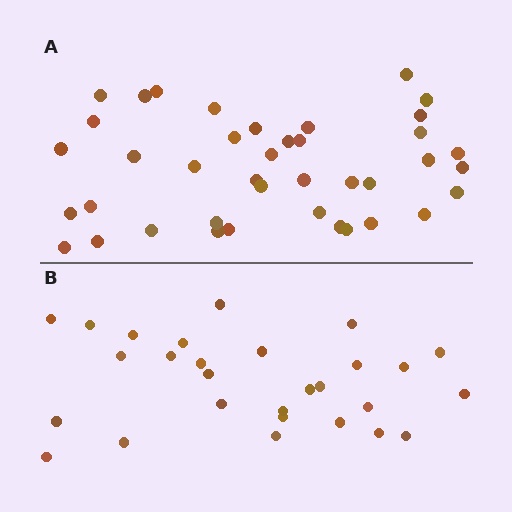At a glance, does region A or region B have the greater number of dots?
Region A (the top region) has more dots.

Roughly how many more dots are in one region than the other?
Region A has roughly 12 or so more dots than region B.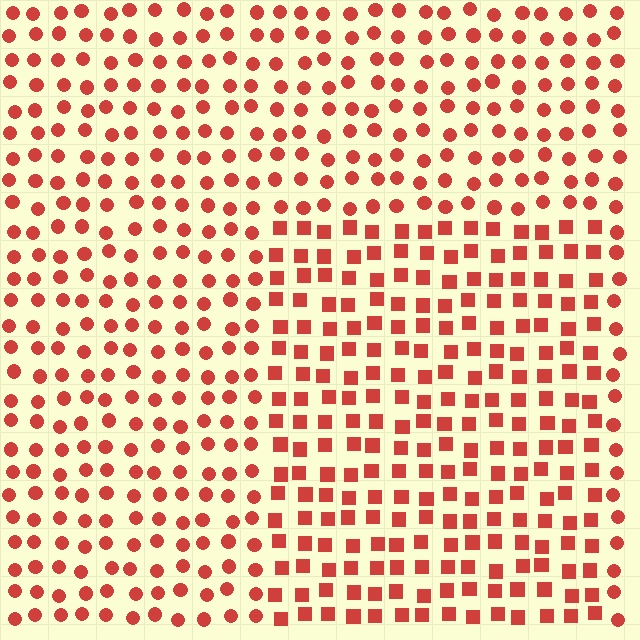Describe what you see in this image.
The image is filled with small red elements arranged in a uniform grid. A rectangle-shaped region contains squares, while the surrounding area contains circles. The boundary is defined purely by the change in element shape.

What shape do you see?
I see a rectangle.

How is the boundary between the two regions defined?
The boundary is defined by a change in element shape: squares inside vs. circles outside. All elements share the same color and spacing.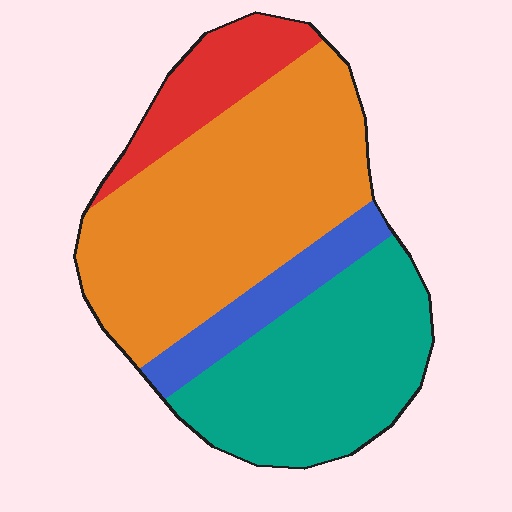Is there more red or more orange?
Orange.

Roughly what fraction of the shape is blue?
Blue covers about 10% of the shape.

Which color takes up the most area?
Orange, at roughly 45%.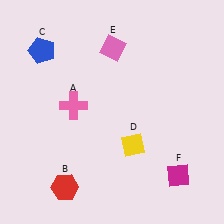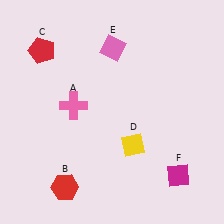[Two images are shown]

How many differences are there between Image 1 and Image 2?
There is 1 difference between the two images.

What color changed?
The pentagon (C) changed from blue in Image 1 to red in Image 2.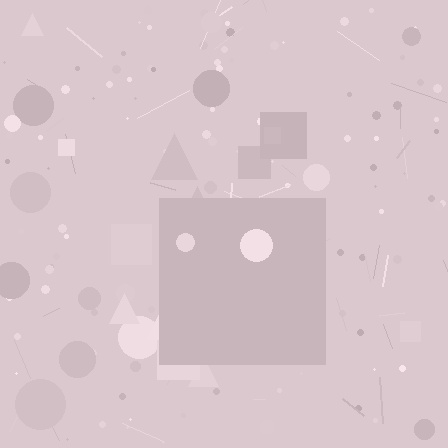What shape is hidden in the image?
A square is hidden in the image.